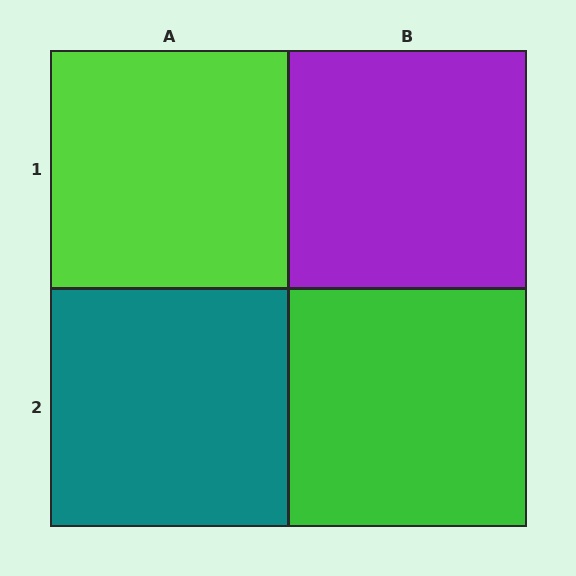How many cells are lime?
1 cell is lime.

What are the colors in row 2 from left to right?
Teal, green.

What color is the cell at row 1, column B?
Purple.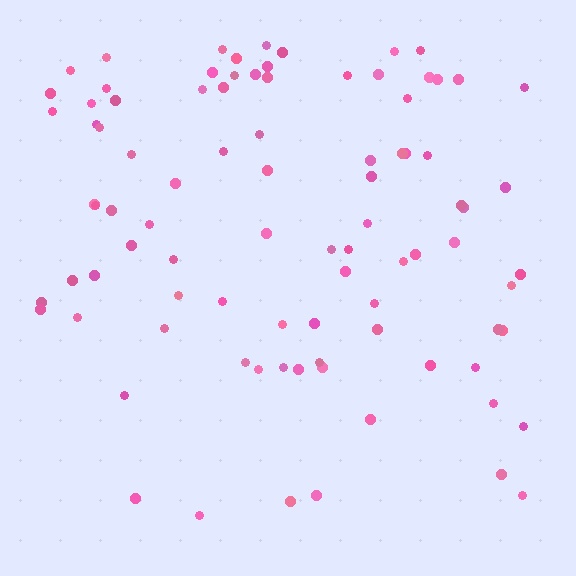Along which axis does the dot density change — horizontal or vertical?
Vertical.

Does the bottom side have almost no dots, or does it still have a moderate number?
Still a moderate number, just noticeably fewer than the top.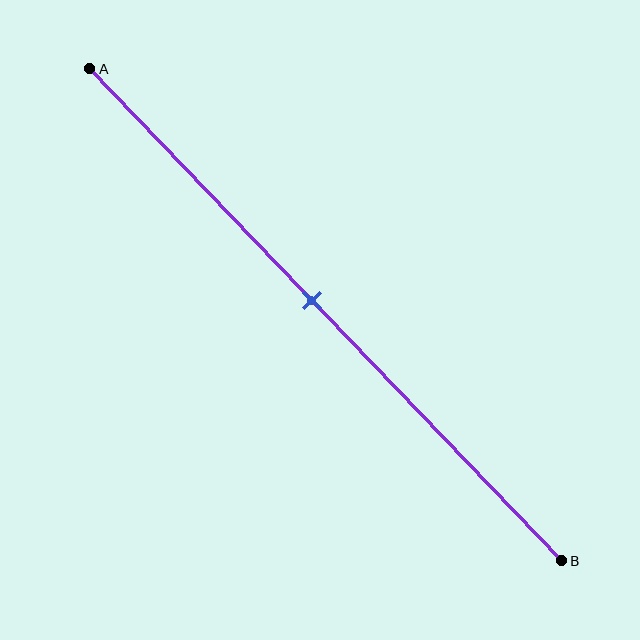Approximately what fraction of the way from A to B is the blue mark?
The blue mark is approximately 45% of the way from A to B.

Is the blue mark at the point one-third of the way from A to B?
No, the mark is at about 45% from A, not at the 33% one-third point.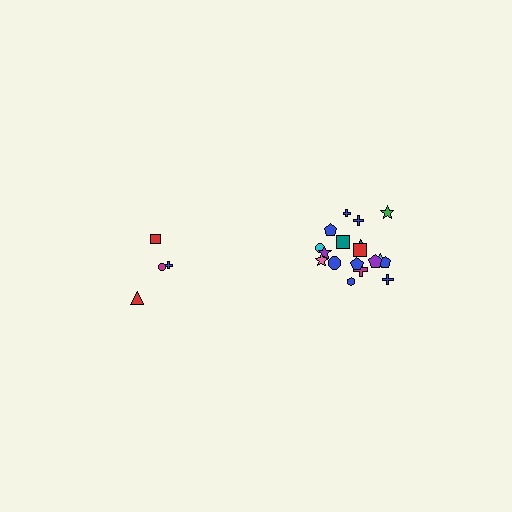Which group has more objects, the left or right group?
The right group.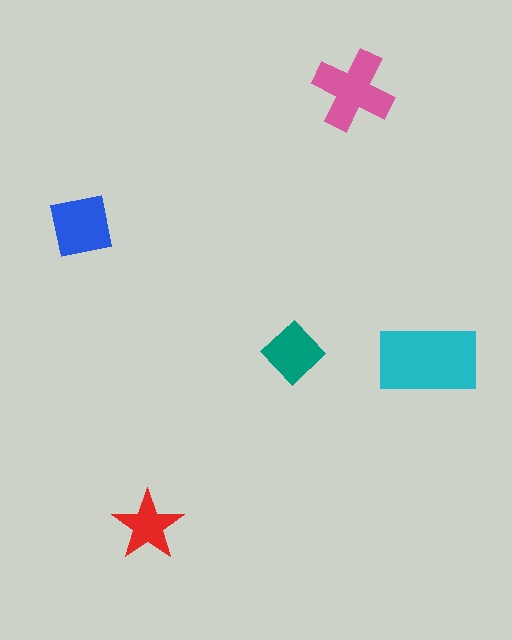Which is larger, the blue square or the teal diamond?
The blue square.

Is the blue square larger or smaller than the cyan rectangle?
Smaller.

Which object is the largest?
The cyan rectangle.